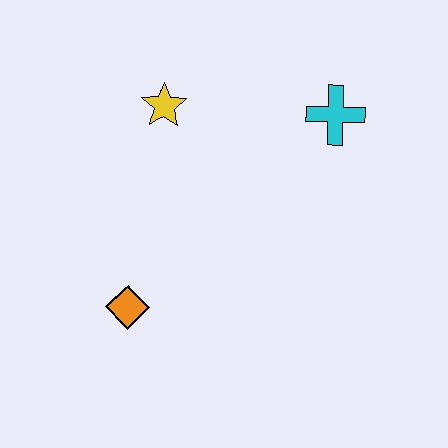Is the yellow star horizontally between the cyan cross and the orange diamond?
Yes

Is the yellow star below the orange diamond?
No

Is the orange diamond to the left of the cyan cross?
Yes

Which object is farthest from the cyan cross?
The orange diamond is farthest from the cyan cross.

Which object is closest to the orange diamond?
The yellow star is closest to the orange diamond.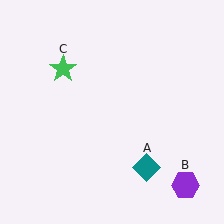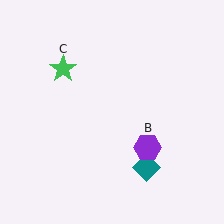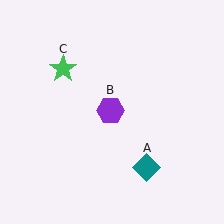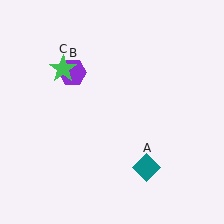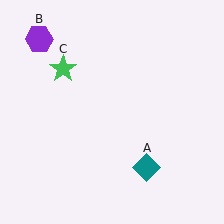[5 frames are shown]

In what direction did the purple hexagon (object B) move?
The purple hexagon (object B) moved up and to the left.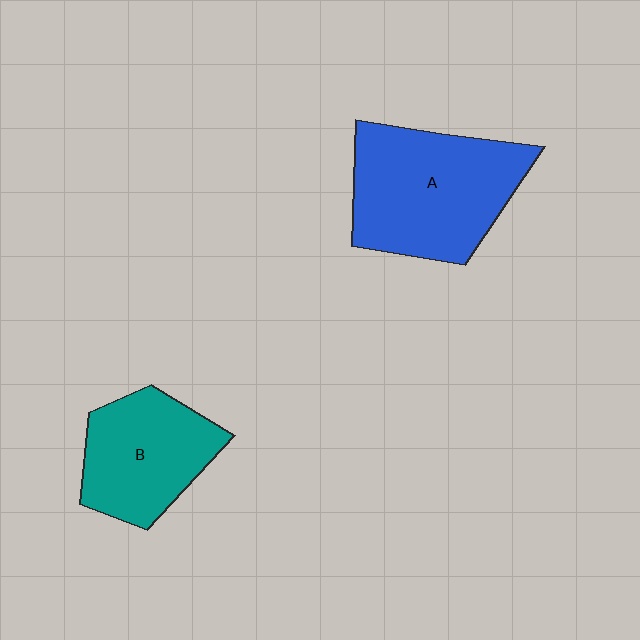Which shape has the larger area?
Shape A (blue).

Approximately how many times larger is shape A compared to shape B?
Approximately 1.4 times.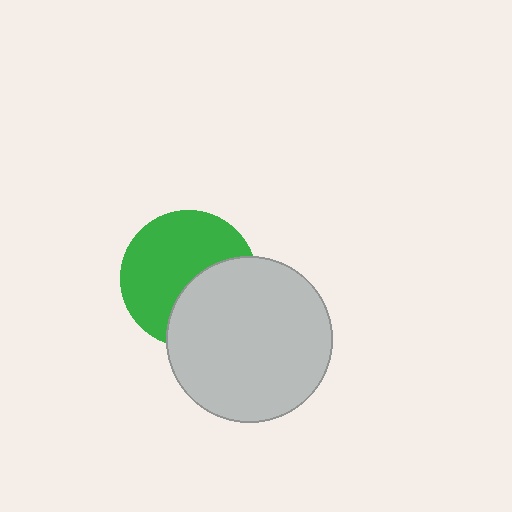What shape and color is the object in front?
The object in front is a light gray circle.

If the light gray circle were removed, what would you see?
You would see the complete green circle.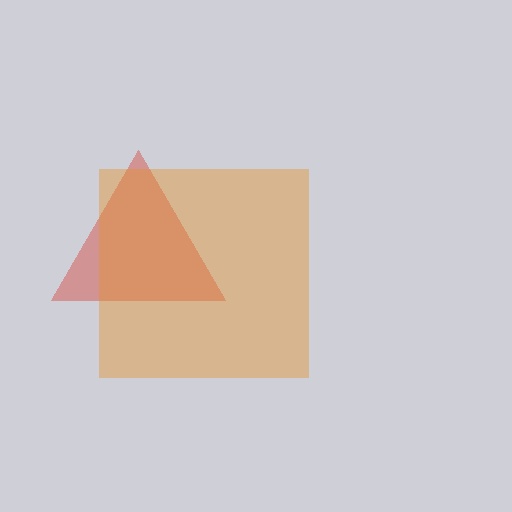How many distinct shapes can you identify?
There are 2 distinct shapes: a red triangle, an orange square.